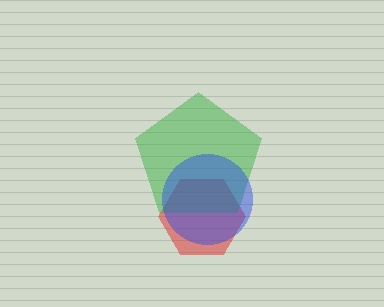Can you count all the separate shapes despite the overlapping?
Yes, there are 3 separate shapes.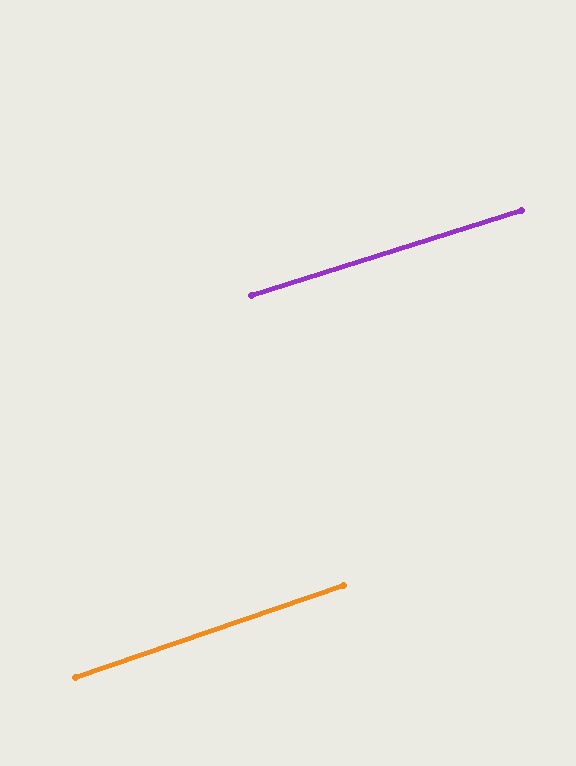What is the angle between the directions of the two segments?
Approximately 1 degree.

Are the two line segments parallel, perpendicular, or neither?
Parallel — their directions differ by only 1.4°.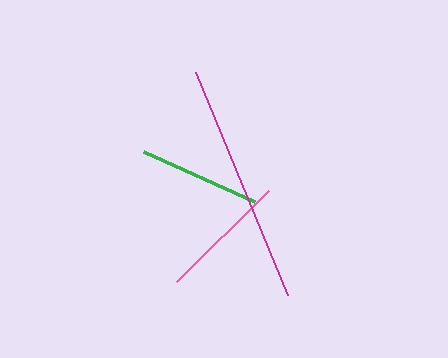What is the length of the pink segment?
The pink segment is approximately 129 pixels long.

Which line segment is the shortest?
The green line is the shortest at approximately 121 pixels.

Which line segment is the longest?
The magenta line is the longest at approximately 241 pixels.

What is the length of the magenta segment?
The magenta segment is approximately 241 pixels long.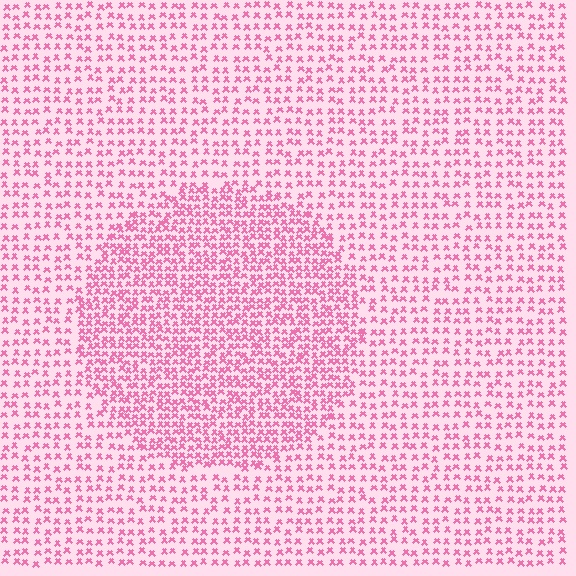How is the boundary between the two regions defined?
The boundary is defined by a change in element density (approximately 1.8x ratio). All elements are the same color, size, and shape.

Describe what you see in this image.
The image contains small pink elements arranged at two different densities. A circle-shaped region is visible where the elements are more densely packed than the surrounding area.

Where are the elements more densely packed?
The elements are more densely packed inside the circle boundary.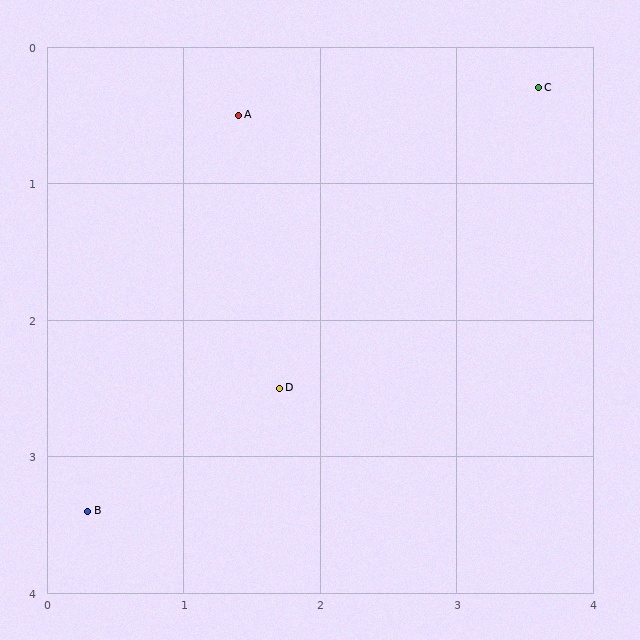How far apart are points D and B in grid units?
Points D and B are about 1.7 grid units apart.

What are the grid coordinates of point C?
Point C is at approximately (3.6, 0.3).